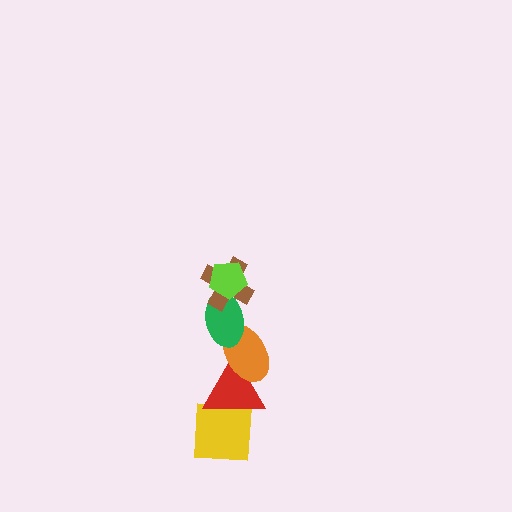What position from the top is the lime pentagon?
The lime pentagon is 1st from the top.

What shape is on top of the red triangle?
The orange ellipse is on top of the red triangle.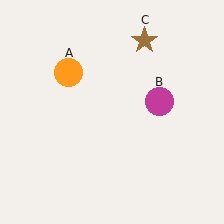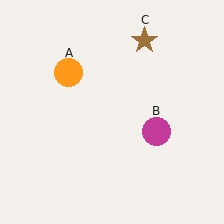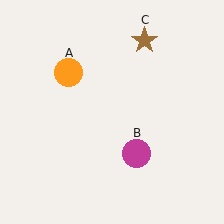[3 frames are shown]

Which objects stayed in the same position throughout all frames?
Orange circle (object A) and brown star (object C) remained stationary.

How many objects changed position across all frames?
1 object changed position: magenta circle (object B).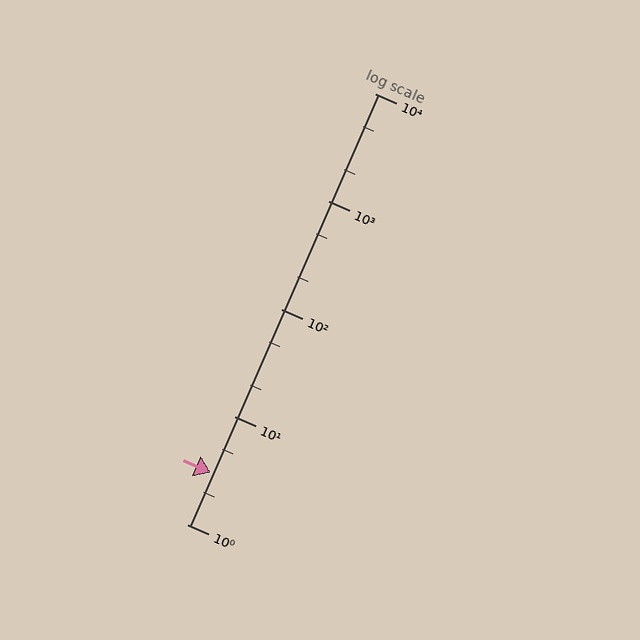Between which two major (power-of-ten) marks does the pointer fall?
The pointer is between 1 and 10.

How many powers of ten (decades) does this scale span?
The scale spans 4 decades, from 1 to 10000.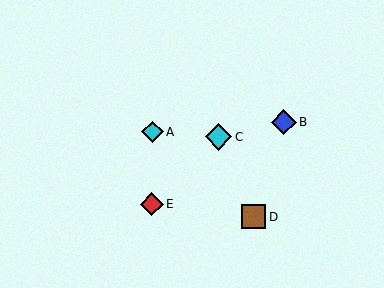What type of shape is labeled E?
Shape E is a red diamond.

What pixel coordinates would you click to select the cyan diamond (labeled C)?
Click at (219, 137) to select the cyan diamond C.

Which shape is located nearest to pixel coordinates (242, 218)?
The brown square (labeled D) at (253, 217) is nearest to that location.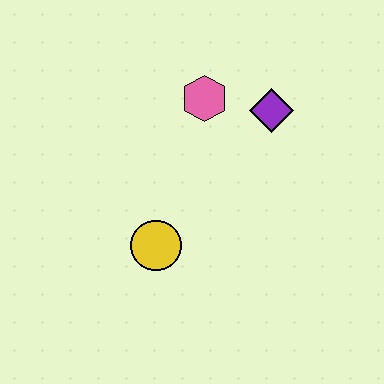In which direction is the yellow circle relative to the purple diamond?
The yellow circle is below the purple diamond.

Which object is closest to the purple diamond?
The pink hexagon is closest to the purple diamond.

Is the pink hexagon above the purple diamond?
Yes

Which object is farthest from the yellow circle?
The purple diamond is farthest from the yellow circle.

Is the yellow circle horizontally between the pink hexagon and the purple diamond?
No